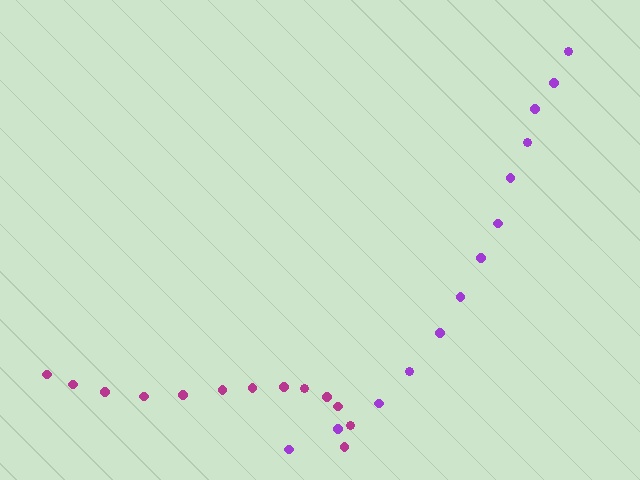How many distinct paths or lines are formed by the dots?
There are 2 distinct paths.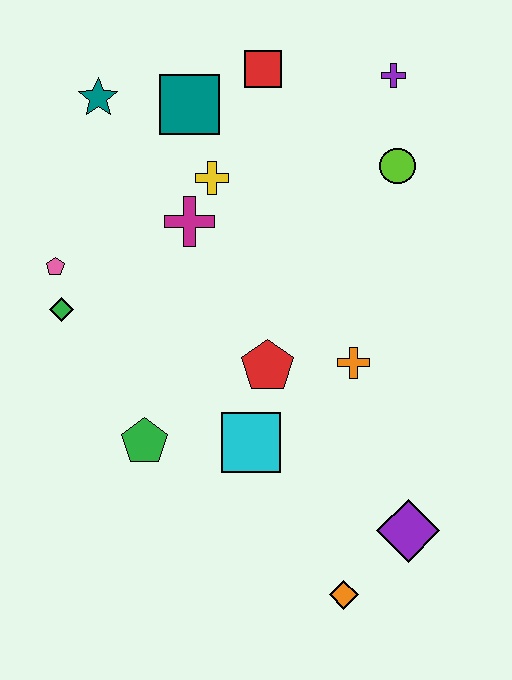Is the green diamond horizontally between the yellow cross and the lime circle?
No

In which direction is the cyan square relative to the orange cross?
The cyan square is to the left of the orange cross.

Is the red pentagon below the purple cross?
Yes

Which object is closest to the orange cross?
The red pentagon is closest to the orange cross.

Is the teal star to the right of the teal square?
No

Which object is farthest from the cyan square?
The purple cross is farthest from the cyan square.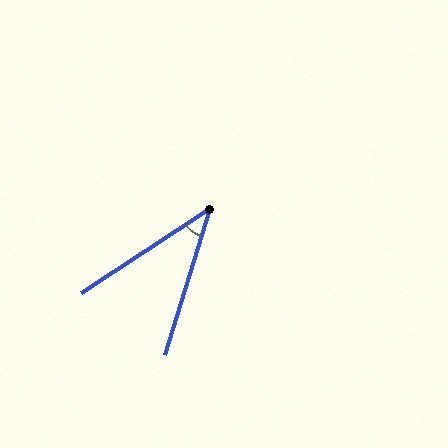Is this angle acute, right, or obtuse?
It is acute.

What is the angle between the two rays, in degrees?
Approximately 40 degrees.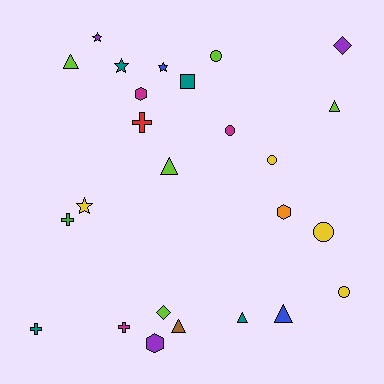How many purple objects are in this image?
There are 3 purple objects.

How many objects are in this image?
There are 25 objects.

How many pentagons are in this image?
There are no pentagons.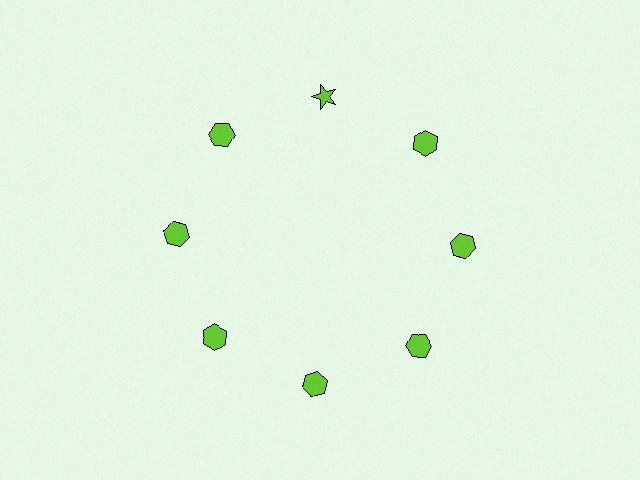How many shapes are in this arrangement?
There are 8 shapes arranged in a ring pattern.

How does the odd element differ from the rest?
It has a different shape: star instead of hexagon.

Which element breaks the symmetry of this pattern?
The lime star at roughly the 12 o'clock position breaks the symmetry. All other shapes are lime hexagons.